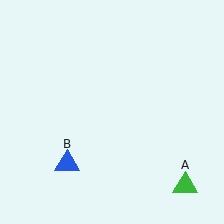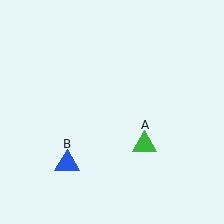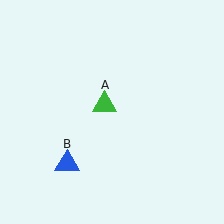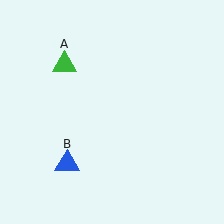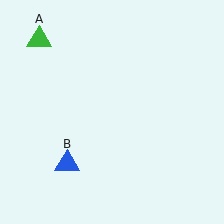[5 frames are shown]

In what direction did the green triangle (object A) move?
The green triangle (object A) moved up and to the left.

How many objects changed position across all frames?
1 object changed position: green triangle (object A).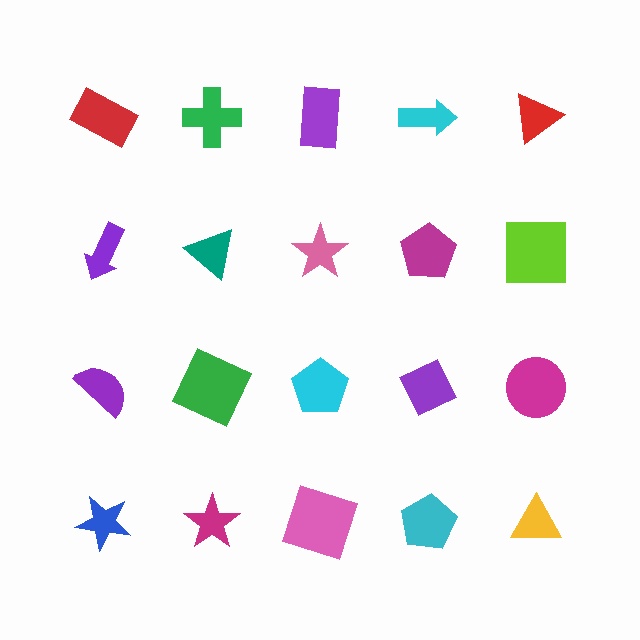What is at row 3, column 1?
A purple semicircle.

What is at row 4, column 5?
A yellow triangle.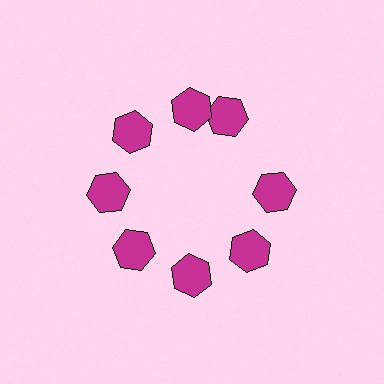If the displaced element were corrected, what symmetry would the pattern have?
It would have 8-fold rotational symmetry — the pattern would map onto itself every 45 degrees.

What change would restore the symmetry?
The symmetry would be restored by rotating it back into even spacing with its neighbors so that all 8 hexagons sit at equal angles and equal distance from the center.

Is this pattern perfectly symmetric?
No. The 8 magenta hexagons are arranged in a ring, but one element near the 2 o'clock position is rotated out of alignment along the ring, breaking the 8-fold rotational symmetry.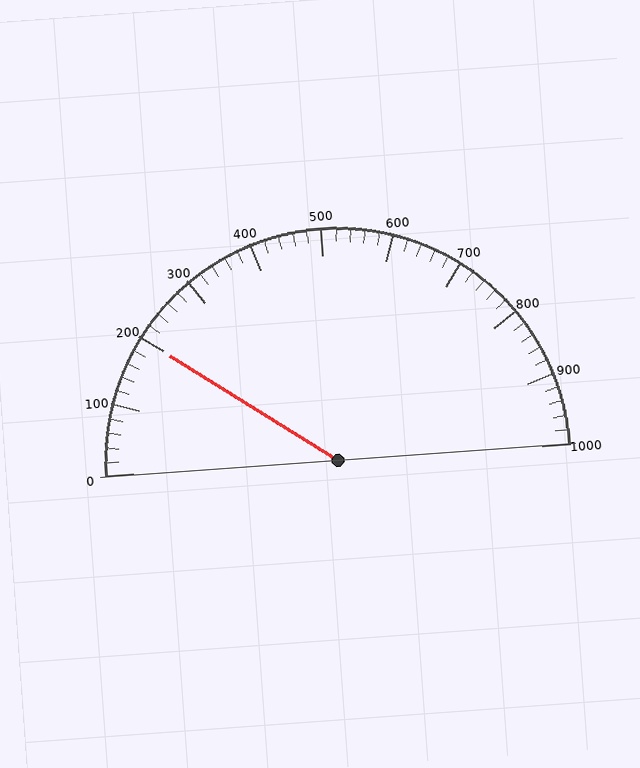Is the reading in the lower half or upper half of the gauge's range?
The reading is in the lower half of the range (0 to 1000).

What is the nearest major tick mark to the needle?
The nearest major tick mark is 200.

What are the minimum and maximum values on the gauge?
The gauge ranges from 0 to 1000.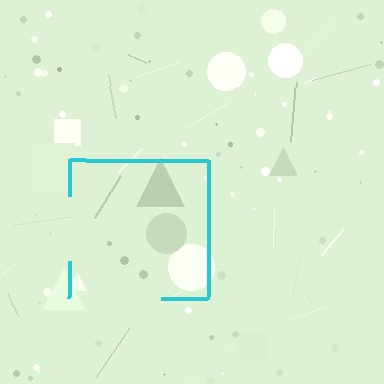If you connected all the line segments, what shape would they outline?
They would outline a square.